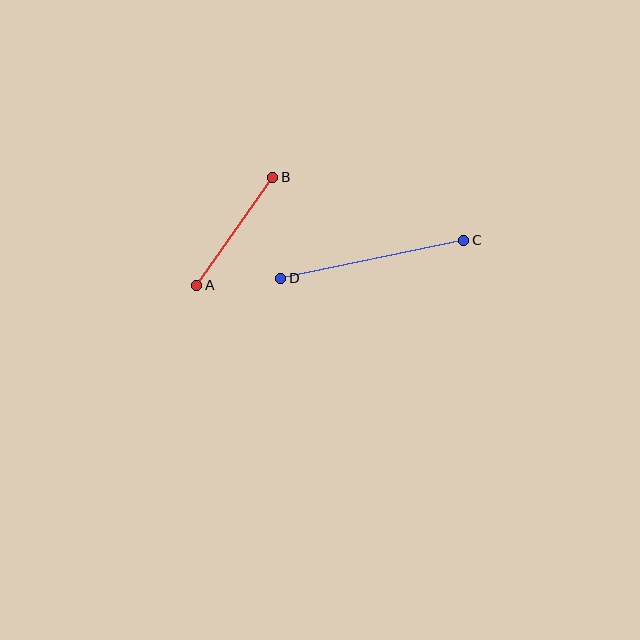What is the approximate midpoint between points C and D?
The midpoint is at approximately (372, 259) pixels.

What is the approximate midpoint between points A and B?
The midpoint is at approximately (235, 231) pixels.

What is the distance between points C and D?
The distance is approximately 187 pixels.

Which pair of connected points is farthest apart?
Points C and D are farthest apart.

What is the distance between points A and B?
The distance is approximately 132 pixels.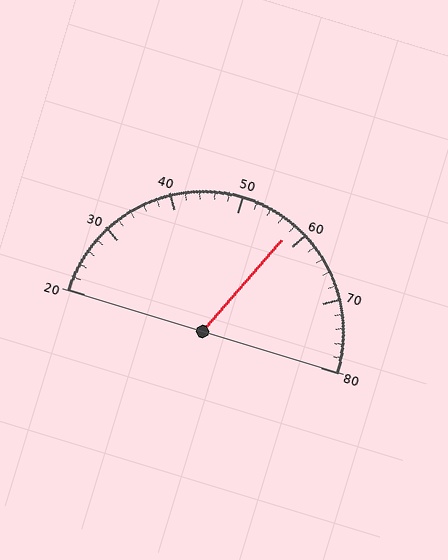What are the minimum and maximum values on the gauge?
The gauge ranges from 20 to 80.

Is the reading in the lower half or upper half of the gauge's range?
The reading is in the upper half of the range (20 to 80).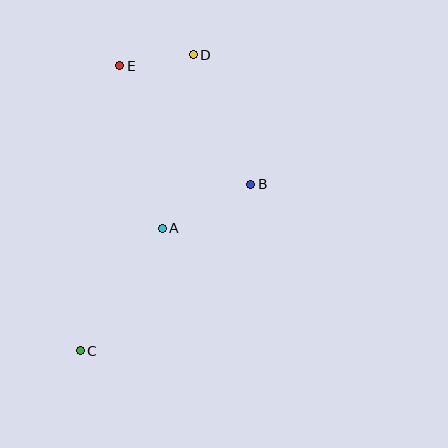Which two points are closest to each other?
Points D and E are closest to each other.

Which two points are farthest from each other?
Points C and D are farthest from each other.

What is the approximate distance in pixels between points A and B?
The distance between A and B is approximately 99 pixels.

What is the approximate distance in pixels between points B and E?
The distance between B and E is approximately 177 pixels.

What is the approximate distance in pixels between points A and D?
The distance between A and D is approximately 176 pixels.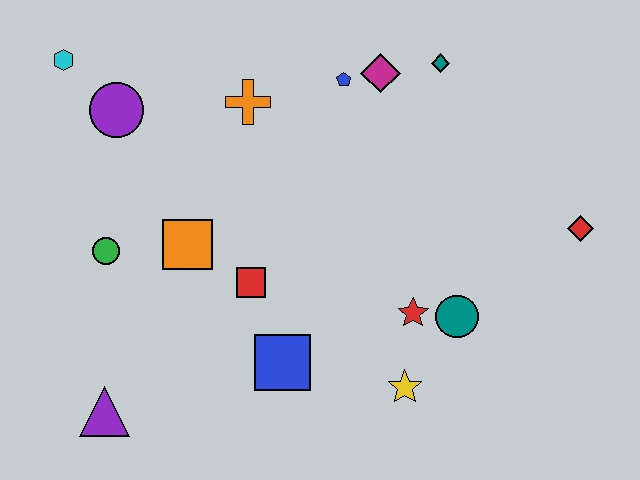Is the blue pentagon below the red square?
No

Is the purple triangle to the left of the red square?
Yes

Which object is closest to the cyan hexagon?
The purple circle is closest to the cyan hexagon.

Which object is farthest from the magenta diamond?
The purple triangle is farthest from the magenta diamond.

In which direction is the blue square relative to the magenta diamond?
The blue square is below the magenta diamond.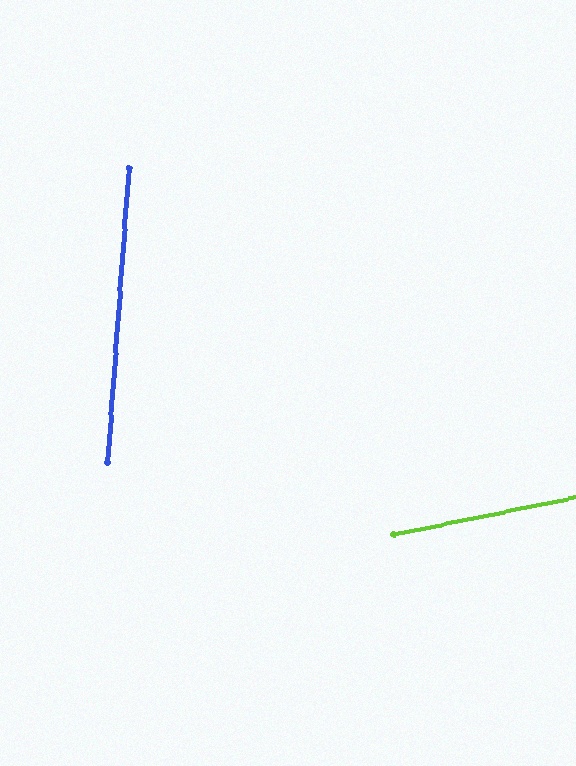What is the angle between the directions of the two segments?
Approximately 74 degrees.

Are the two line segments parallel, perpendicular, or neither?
Neither parallel nor perpendicular — they differ by about 74°.